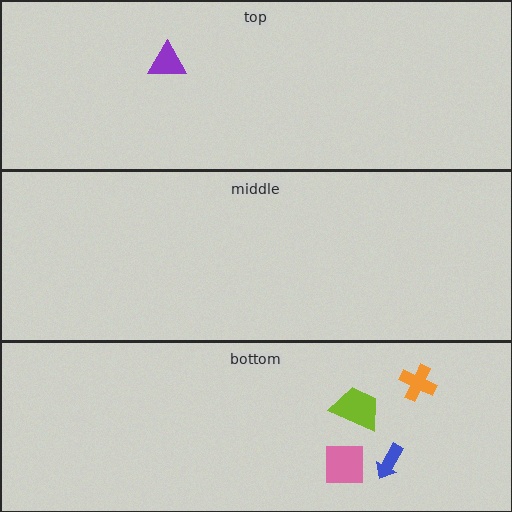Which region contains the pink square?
The bottom region.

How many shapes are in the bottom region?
4.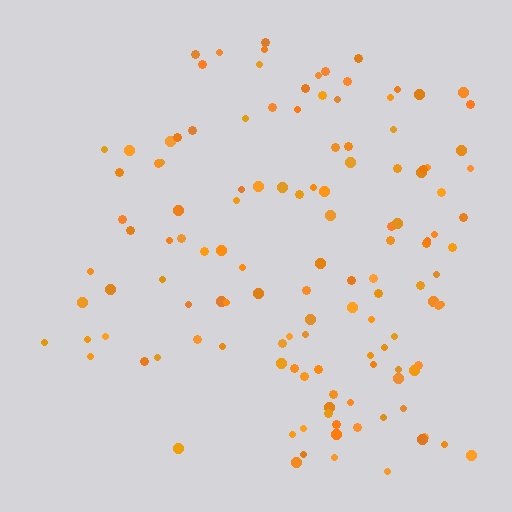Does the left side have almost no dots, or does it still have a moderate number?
Still a moderate number, just noticeably fewer than the right.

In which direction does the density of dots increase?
From left to right, with the right side densest.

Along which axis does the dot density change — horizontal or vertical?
Horizontal.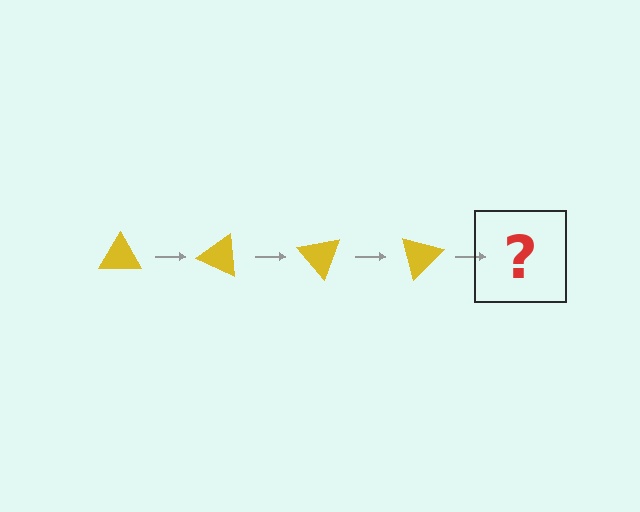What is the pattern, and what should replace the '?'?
The pattern is that the triangle rotates 25 degrees each step. The '?' should be a yellow triangle rotated 100 degrees.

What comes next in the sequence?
The next element should be a yellow triangle rotated 100 degrees.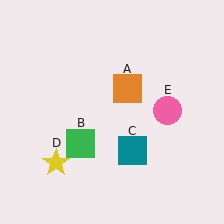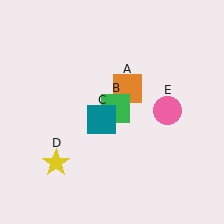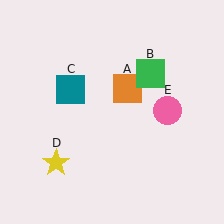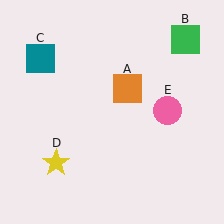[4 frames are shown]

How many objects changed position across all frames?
2 objects changed position: green square (object B), teal square (object C).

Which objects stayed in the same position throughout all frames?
Orange square (object A) and yellow star (object D) and pink circle (object E) remained stationary.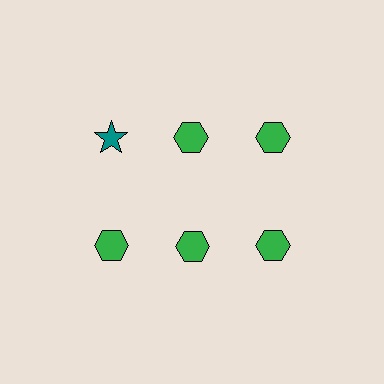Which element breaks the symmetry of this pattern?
The teal star in the top row, leftmost column breaks the symmetry. All other shapes are green hexagons.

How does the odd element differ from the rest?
It differs in both color (teal instead of green) and shape (star instead of hexagon).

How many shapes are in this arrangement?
There are 6 shapes arranged in a grid pattern.